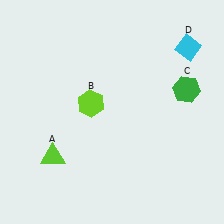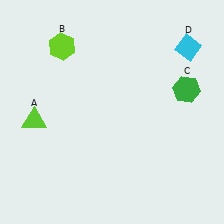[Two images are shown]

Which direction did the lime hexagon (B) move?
The lime hexagon (B) moved up.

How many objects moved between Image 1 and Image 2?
2 objects moved between the two images.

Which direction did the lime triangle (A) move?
The lime triangle (A) moved up.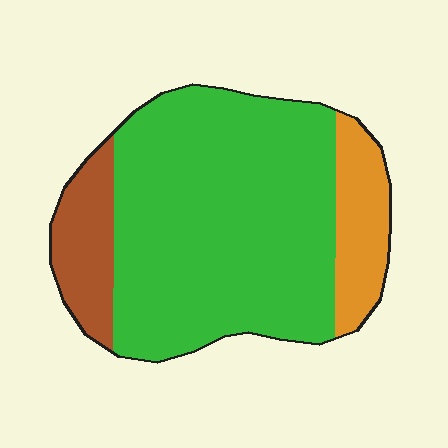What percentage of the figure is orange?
Orange takes up about one eighth (1/8) of the figure.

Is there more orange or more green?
Green.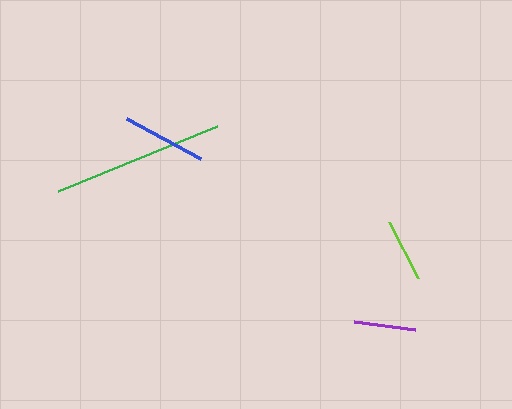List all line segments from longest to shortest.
From longest to shortest: green, blue, lime, purple.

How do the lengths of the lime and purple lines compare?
The lime and purple lines are approximately the same length.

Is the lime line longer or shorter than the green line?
The green line is longer than the lime line.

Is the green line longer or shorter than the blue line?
The green line is longer than the blue line.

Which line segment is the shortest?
The purple line is the shortest at approximately 62 pixels.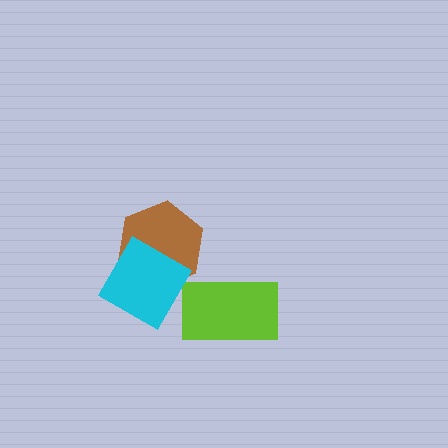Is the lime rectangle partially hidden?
No, no other shape covers it.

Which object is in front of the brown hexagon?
The cyan square is in front of the brown hexagon.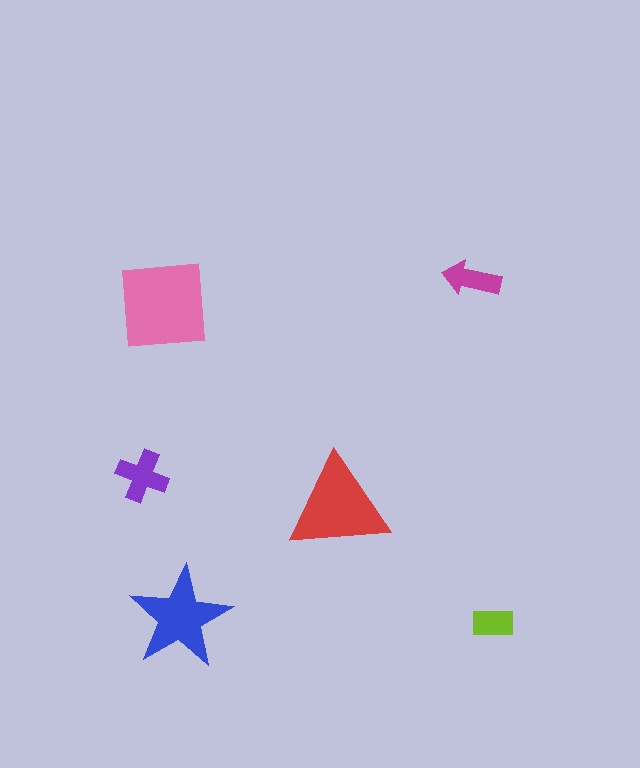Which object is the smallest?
The lime rectangle.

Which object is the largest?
The pink square.